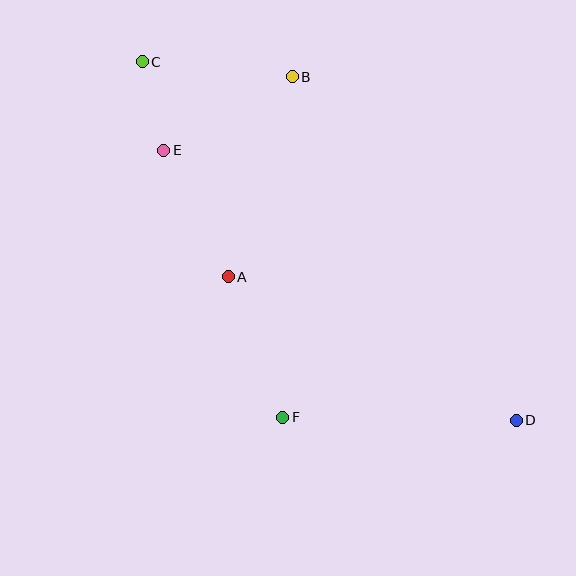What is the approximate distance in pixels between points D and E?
The distance between D and E is approximately 444 pixels.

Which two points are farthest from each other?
Points C and D are farthest from each other.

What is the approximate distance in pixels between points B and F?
The distance between B and F is approximately 341 pixels.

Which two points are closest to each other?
Points C and E are closest to each other.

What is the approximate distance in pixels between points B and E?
The distance between B and E is approximately 148 pixels.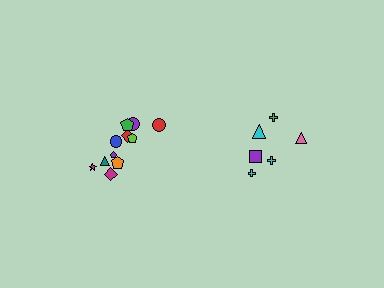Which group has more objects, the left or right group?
The left group.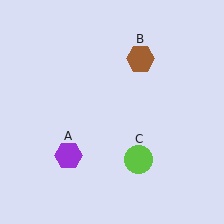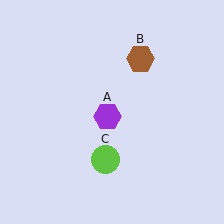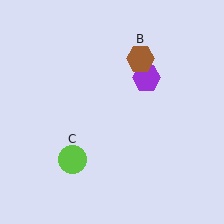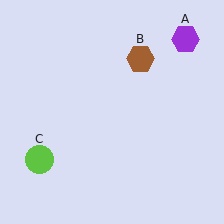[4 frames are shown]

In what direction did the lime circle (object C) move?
The lime circle (object C) moved left.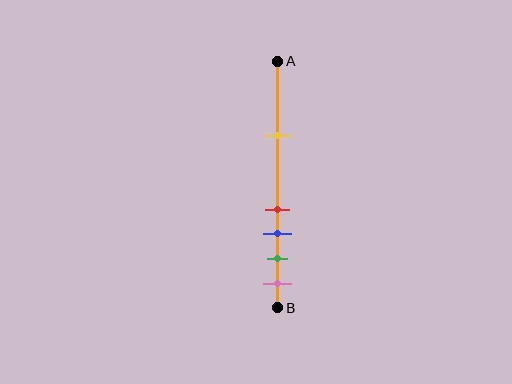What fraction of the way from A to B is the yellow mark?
The yellow mark is approximately 30% (0.3) of the way from A to B.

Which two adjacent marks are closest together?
The red and blue marks are the closest adjacent pair.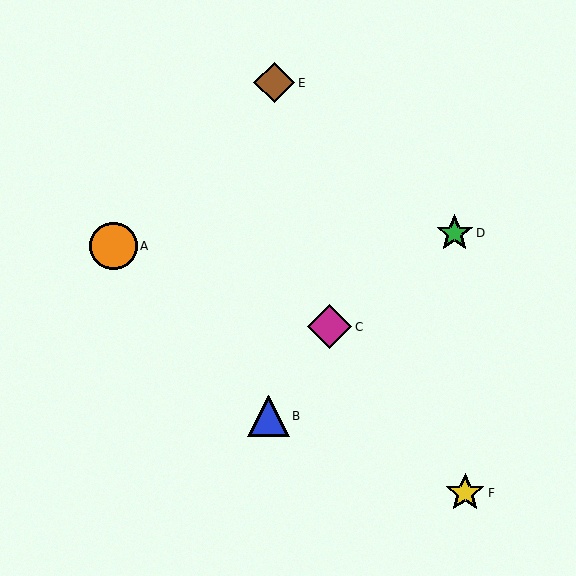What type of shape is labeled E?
Shape E is a brown diamond.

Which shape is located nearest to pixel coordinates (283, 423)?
The blue triangle (labeled B) at (269, 416) is nearest to that location.